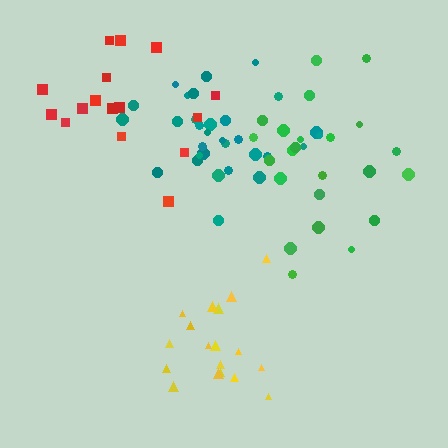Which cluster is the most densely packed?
Teal.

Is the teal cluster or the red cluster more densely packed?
Teal.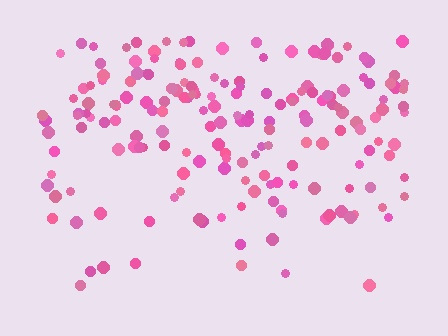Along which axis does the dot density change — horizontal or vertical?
Vertical.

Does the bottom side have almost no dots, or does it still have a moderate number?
Still a moderate number, just noticeably fewer than the top.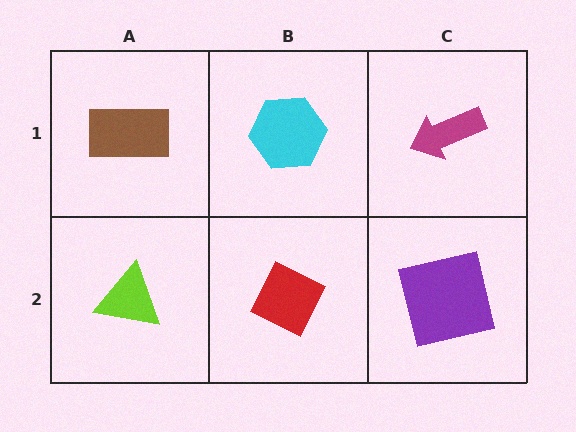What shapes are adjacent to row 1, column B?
A red diamond (row 2, column B), a brown rectangle (row 1, column A), a magenta arrow (row 1, column C).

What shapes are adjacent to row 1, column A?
A lime triangle (row 2, column A), a cyan hexagon (row 1, column B).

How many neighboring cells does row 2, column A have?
2.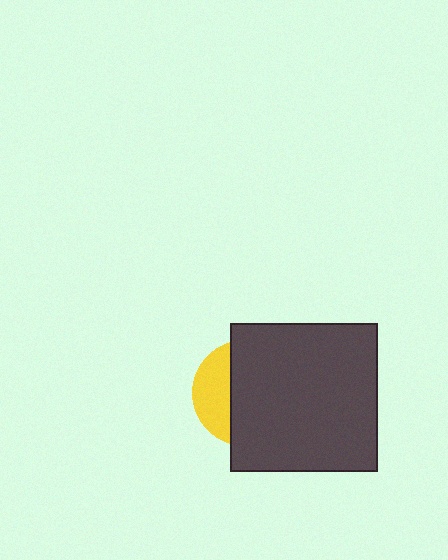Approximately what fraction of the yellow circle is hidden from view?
Roughly 68% of the yellow circle is hidden behind the dark gray square.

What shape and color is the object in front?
The object in front is a dark gray square.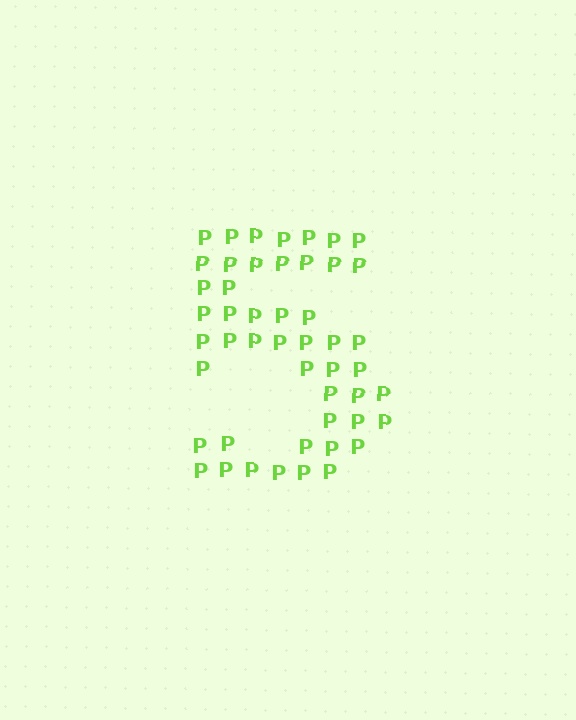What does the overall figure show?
The overall figure shows the digit 5.